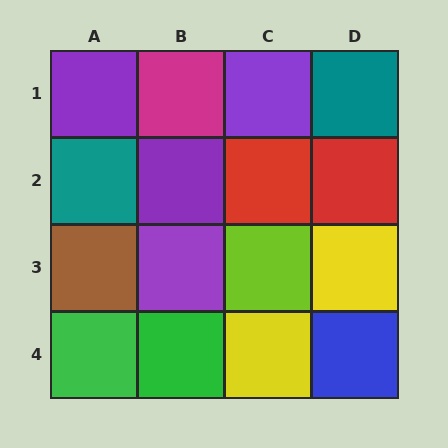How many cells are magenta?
1 cell is magenta.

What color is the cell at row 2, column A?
Teal.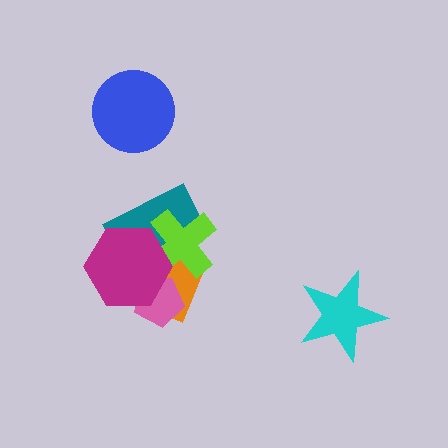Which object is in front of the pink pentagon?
The magenta hexagon is in front of the pink pentagon.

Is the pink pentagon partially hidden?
Yes, it is partially covered by another shape.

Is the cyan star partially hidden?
No, no other shape covers it.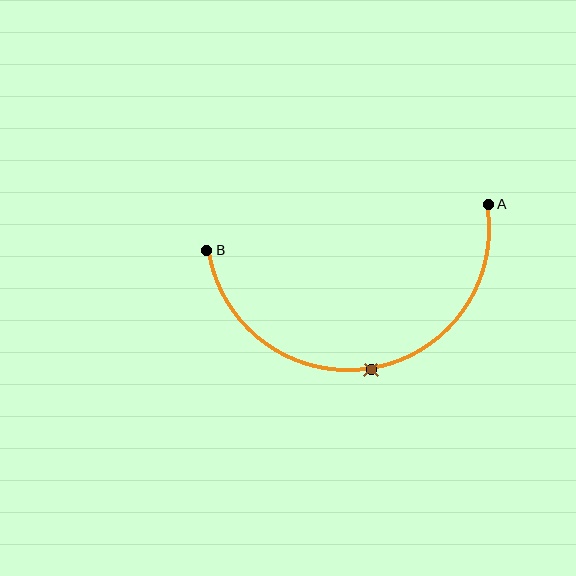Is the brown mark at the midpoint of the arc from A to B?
Yes. The brown mark lies on the arc at equal arc-length from both A and B — it is the arc midpoint.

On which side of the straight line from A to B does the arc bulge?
The arc bulges below the straight line connecting A and B.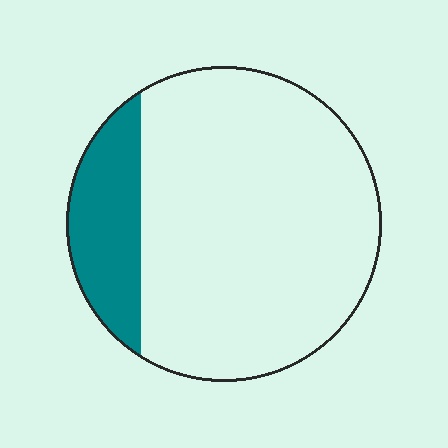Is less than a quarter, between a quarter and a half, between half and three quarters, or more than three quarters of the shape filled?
Less than a quarter.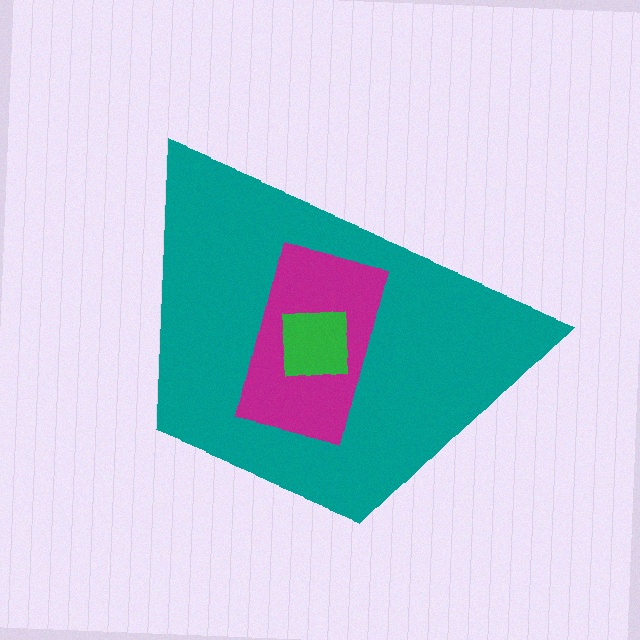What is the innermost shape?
The green square.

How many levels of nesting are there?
3.